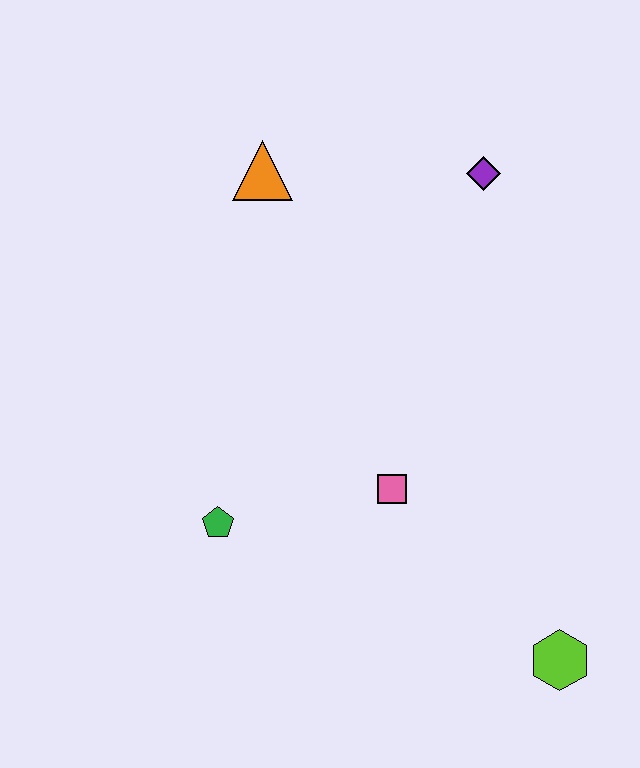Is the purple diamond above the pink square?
Yes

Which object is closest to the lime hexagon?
The pink square is closest to the lime hexagon.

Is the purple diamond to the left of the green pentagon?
No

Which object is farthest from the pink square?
The orange triangle is farthest from the pink square.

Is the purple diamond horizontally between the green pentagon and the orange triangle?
No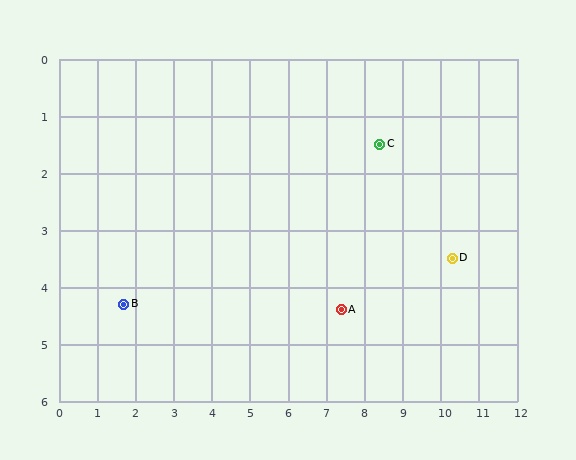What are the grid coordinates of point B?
Point B is at approximately (1.7, 4.3).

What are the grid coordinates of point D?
Point D is at approximately (10.3, 3.5).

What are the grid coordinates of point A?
Point A is at approximately (7.4, 4.4).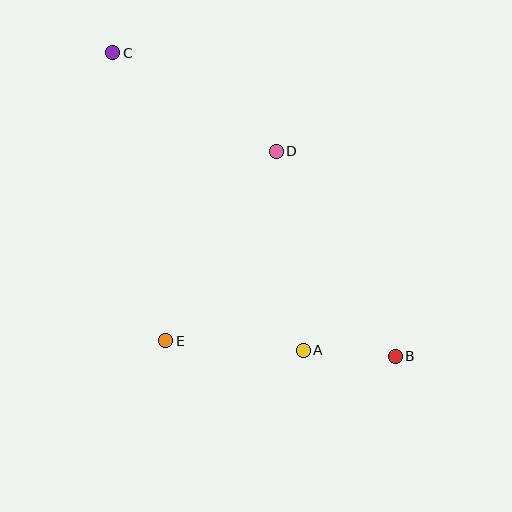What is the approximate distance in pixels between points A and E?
The distance between A and E is approximately 138 pixels.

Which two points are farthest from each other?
Points B and C are farthest from each other.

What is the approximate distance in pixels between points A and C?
The distance between A and C is approximately 353 pixels.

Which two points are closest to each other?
Points A and B are closest to each other.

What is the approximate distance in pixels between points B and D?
The distance between B and D is approximately 237 pixels.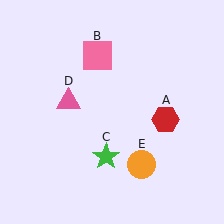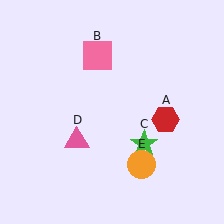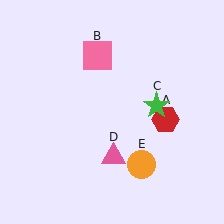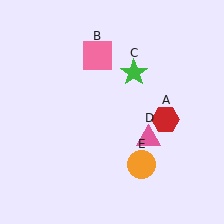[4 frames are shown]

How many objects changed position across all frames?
2 objects changed position: green star (object C), pink triangle (object D).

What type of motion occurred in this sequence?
The green star (object C), pink triangle (object D) rotated counterclockwise around the center of the scene.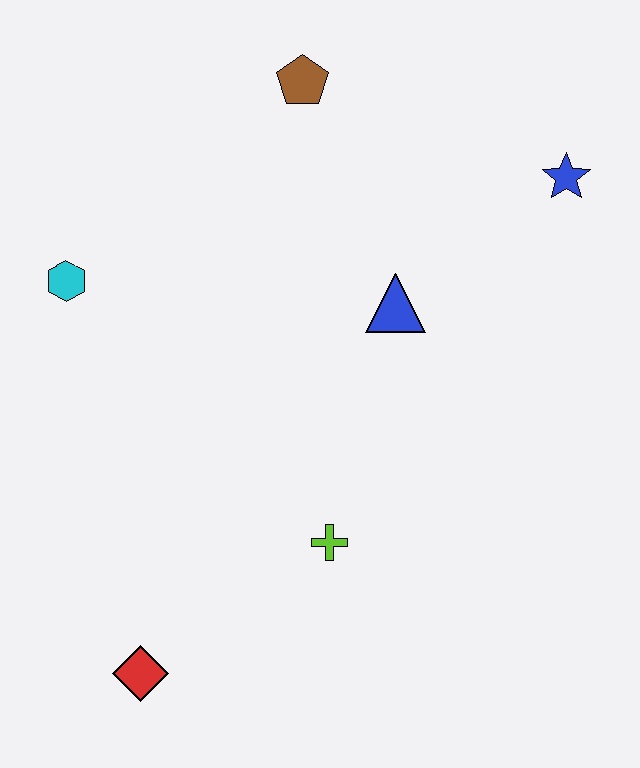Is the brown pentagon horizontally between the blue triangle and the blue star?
No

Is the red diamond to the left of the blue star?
Yes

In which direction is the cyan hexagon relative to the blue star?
The cyan hexagon is to the left of the blue star.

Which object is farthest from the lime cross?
The brown pentagon is farthest from the lime cross.